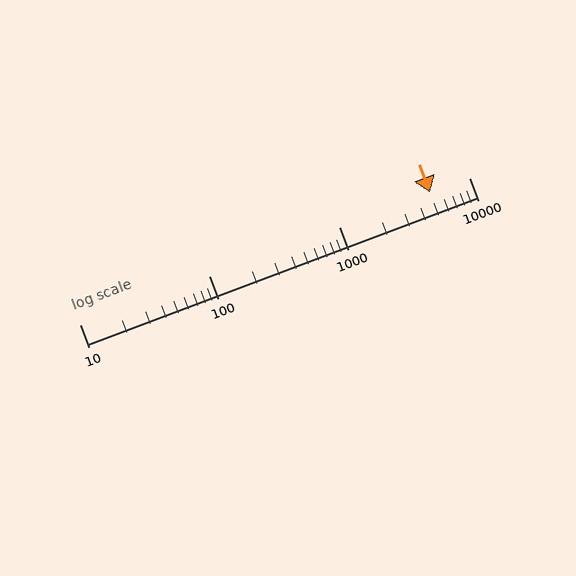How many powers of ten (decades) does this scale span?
The scale spans 3 decades, from 10 to 10000.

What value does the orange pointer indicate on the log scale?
The pointer indicates approximately 5000.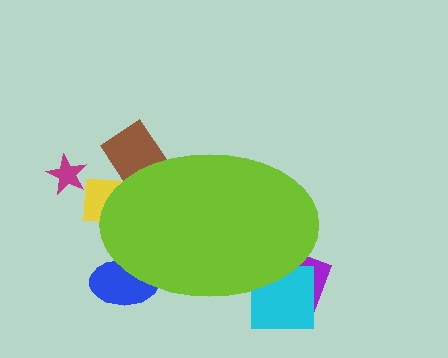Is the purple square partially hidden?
Yes, the purple square is partially hidden behind the lime ellipse.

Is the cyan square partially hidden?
Yes, the cyan square is partially hidden behind the lime ellipse.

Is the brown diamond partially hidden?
Yes, the brown diamond is partially hidden behind the lime ellipse.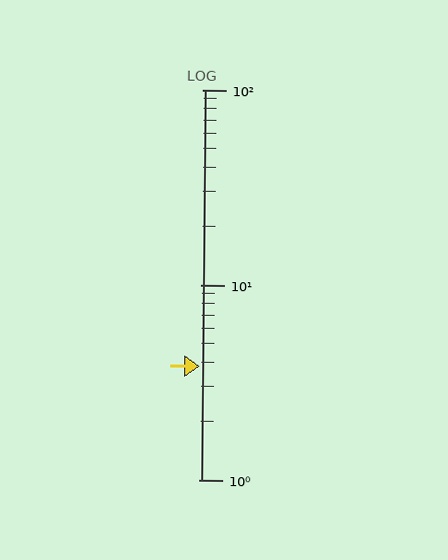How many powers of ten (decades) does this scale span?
The scale spans 2 decades, from 1 to 100.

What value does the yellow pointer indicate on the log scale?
The pointer indicates approximately 3.8.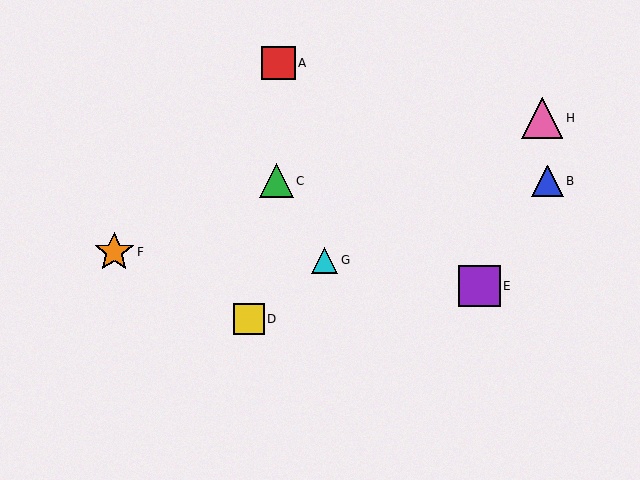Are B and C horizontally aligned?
Yes, both are at y≈181.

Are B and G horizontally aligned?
No, B is at y≈181 and G is at y≈260.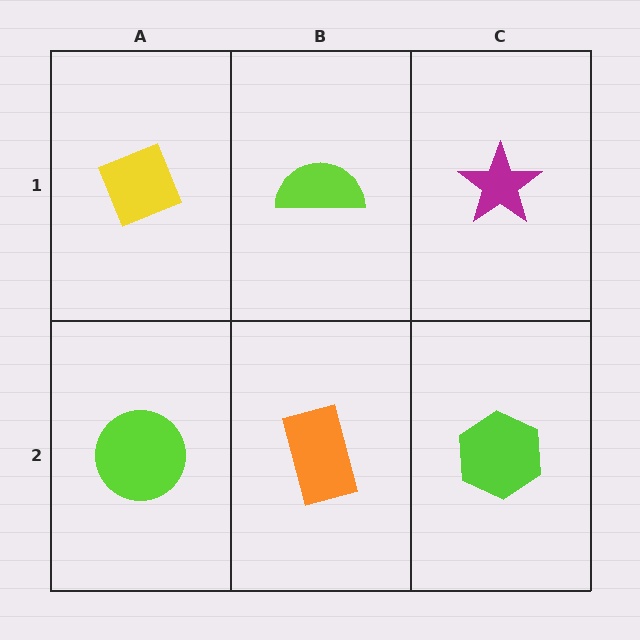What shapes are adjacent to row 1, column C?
A lime hexagon (row 2, column C), a lime semicircle (row 1, column B).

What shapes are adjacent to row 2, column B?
A lime semicircle (row 1, column B), a lime circle (row 2, column A), a lime hexagon (row 2, column C).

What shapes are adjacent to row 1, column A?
A lime circle (row 2, column A), a lime semicircle (row 1, column B).